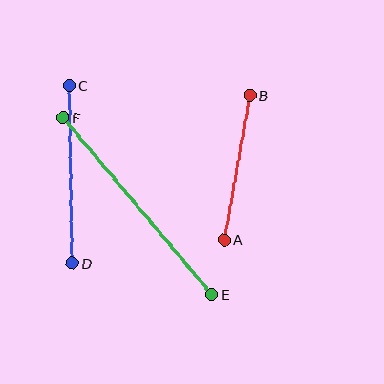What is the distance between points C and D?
The distance is approximately 178 pixels.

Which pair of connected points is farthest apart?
Points E and F are farthest apart.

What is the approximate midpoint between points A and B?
The midpoint is at approximately (237, 168) pixels.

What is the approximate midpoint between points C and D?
The midpoint is at approximately (71, 174) pixels.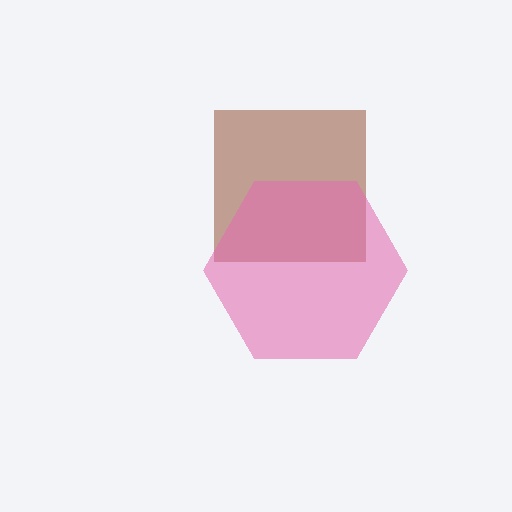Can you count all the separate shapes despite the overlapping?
Yes, there are 2 separate shapes.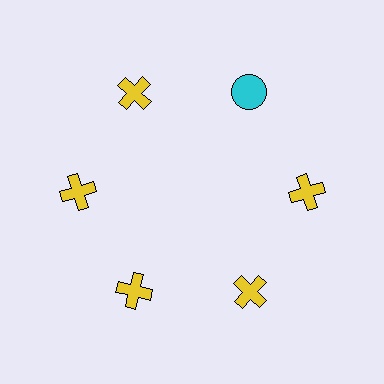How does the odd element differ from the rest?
It differs in both color (cyan instead of yellow) and shape (circle instead of cross).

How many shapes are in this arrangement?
There are 6 shapes arranged in a ring pattern.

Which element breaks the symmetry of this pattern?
The cyan circle at roughly the 1 o'clock position breaks the symmetry. All other shapes are yellow crosses.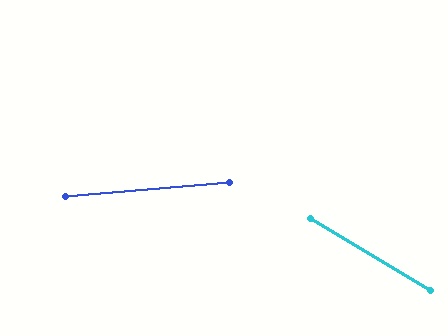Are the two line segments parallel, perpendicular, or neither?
Neither parallel nor perpendicular — they differ by about 36°.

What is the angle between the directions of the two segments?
Approximately 36 degrees.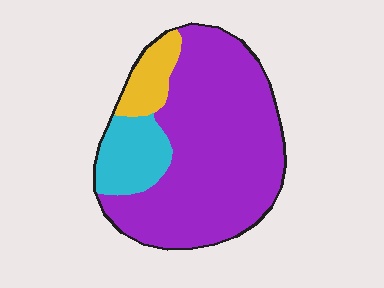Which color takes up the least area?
Yellow, at roughly 10%.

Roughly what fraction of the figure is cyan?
Cyan covers about 15% of the figure.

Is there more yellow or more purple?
Purple.